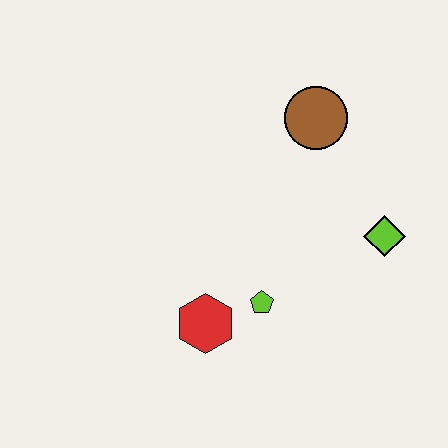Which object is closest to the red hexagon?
The lime pentagon is closest to the red hexagon.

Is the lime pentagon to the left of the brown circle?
Yes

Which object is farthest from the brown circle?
The red hexagon is farthest from the brown circle.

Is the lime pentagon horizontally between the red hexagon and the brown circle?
Yes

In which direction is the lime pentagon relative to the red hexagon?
The lime pentagon is to the right of the red hexagon.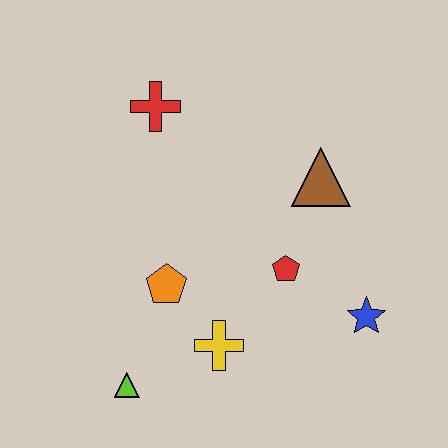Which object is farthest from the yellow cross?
The red cross is farthest from the yellow cross.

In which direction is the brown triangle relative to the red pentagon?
The brown triangle is above the red pentagon.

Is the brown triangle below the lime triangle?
No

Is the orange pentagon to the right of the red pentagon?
No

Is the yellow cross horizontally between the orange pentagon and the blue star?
Yes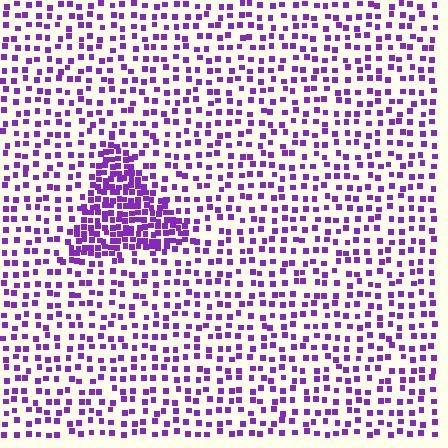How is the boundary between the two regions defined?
The boundary is defined by a change in element density (approximately 2.5x ratio). All elements are the same color, size, and shape.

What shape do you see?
I see a triangle.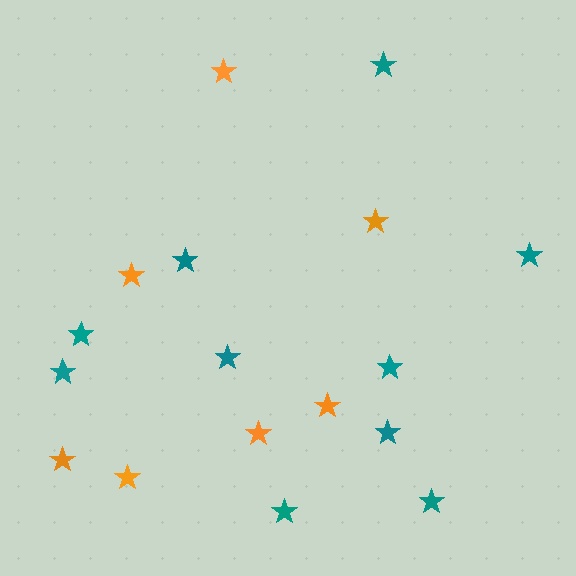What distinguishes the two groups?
There are 2 groups: one group of teal stars (10) and one group of orange stars (7).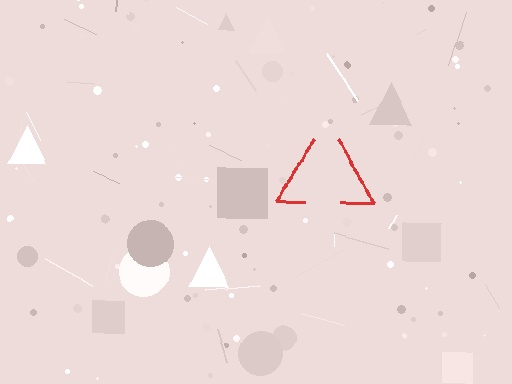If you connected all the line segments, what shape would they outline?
They would outline a triangle.